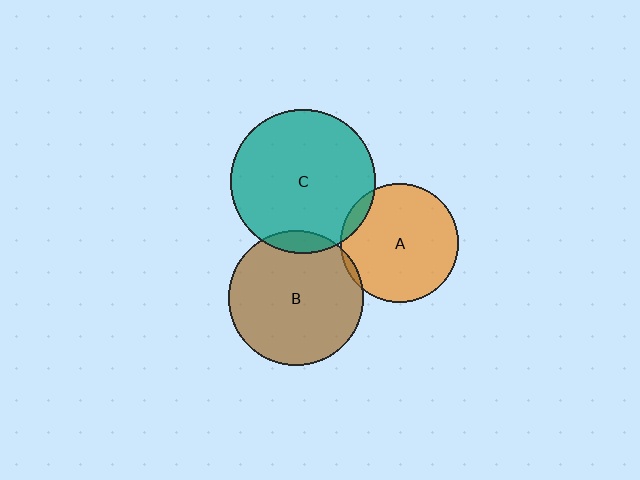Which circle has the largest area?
Circle C (teal).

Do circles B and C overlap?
Yes.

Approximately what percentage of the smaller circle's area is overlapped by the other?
Approximately 10%.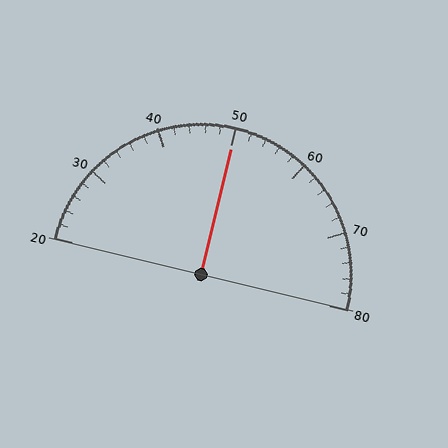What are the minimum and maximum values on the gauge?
The gauge ranges from 20 to 80.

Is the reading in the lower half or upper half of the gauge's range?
The reading is in the upper half of the range (20 to 80).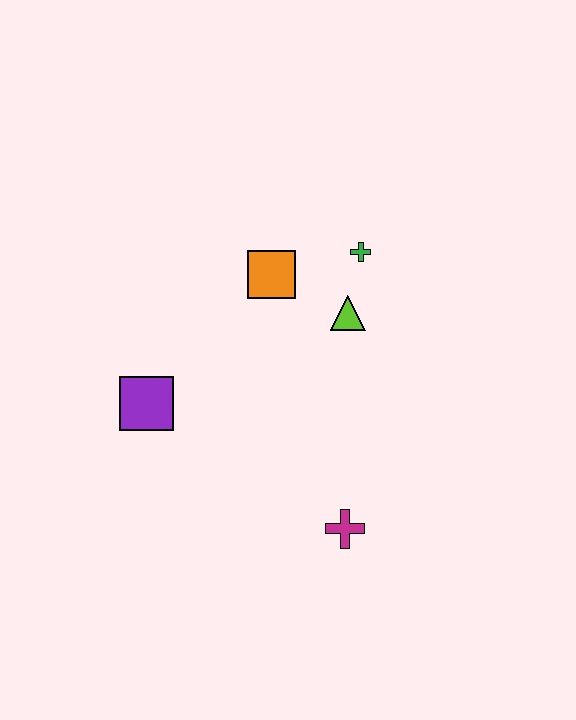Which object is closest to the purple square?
The orange square is closest to the purple square.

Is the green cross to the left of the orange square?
No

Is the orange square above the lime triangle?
Yes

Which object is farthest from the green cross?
The magenta cross is farthest from the green cross.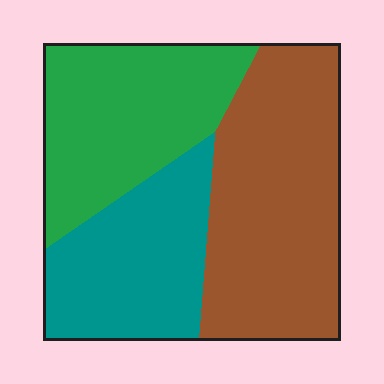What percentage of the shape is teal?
Teal takes up about one quarter (1/4) of the shape.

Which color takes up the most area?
Brown, at roughly 40%.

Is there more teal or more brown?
Brown.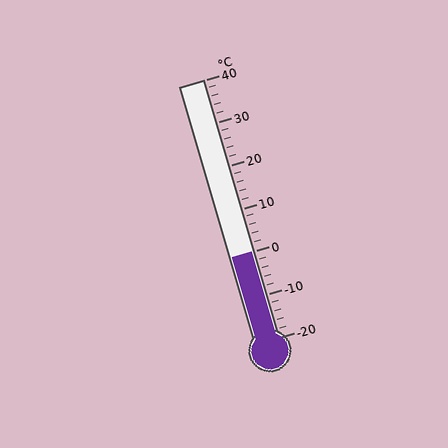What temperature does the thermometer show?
The thermometer shows approximately 0°C.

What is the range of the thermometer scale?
The thermometer scale ranges from -20°C to 40°C.